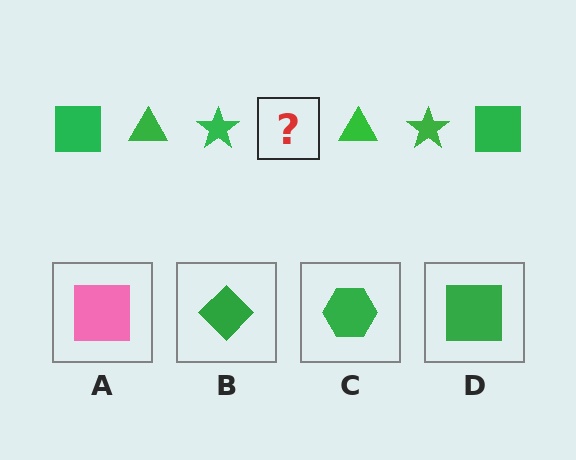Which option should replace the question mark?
Option D.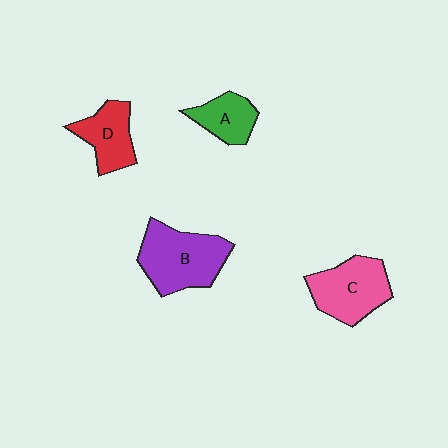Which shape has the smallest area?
Shape A (green).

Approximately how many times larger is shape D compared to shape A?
Approximately 1.2 times.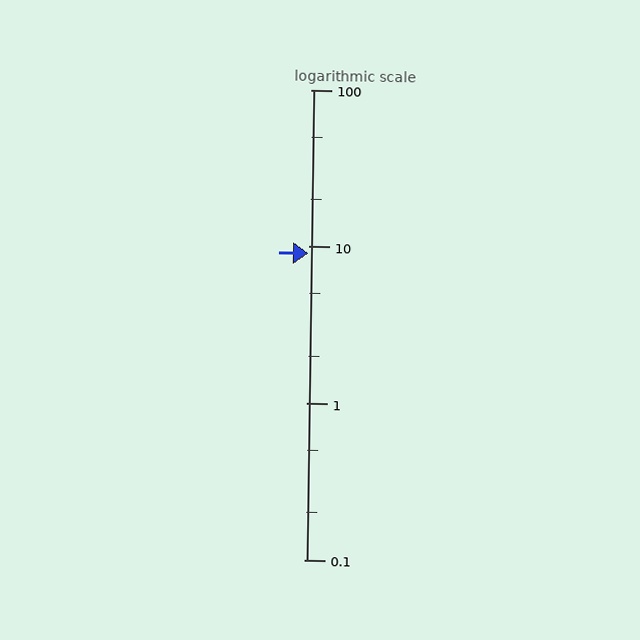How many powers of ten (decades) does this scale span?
The scale spans 3 decades, from 0.1 to 100.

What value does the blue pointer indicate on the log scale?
The pointer indicates approximately 9.1.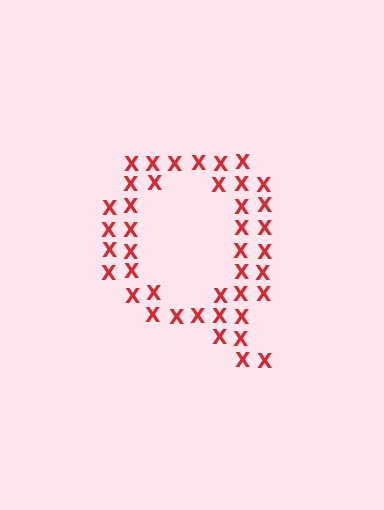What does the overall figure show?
The overall figure shows the letter Q.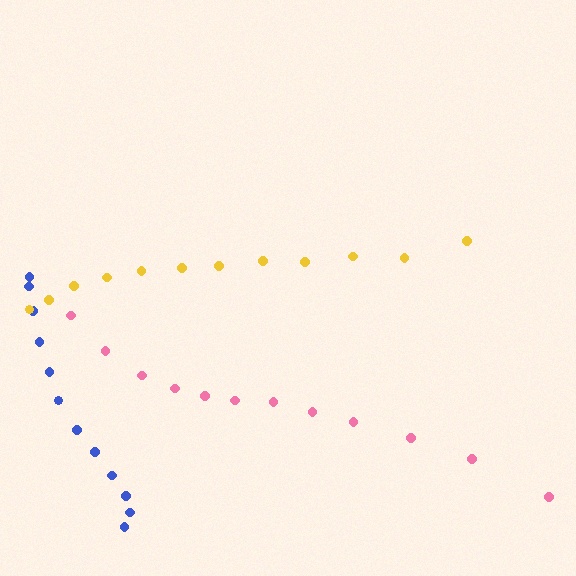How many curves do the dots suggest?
There are 3 distinct paths.